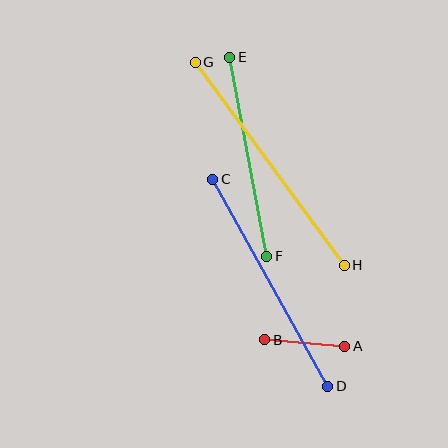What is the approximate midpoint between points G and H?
The midpoint is at approximately (270, 164) pixels.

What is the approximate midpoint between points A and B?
The midpoint is at approximately (305, 343) pixels.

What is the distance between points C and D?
The distance is approximately 237 pixels.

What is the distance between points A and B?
The distance is approximately 81 pixels.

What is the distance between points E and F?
The distance is approximately 202 pixels.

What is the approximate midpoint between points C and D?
The midpoint is at approximately (270, 283) pixels.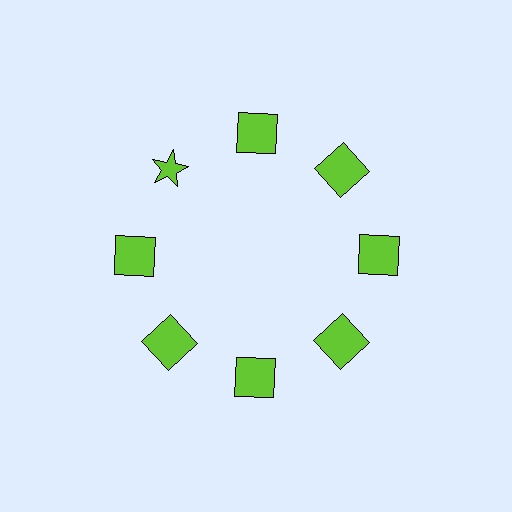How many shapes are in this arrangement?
There are 8 shapes arranged in a ring pattern.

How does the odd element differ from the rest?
It has a different shape: star instead of square.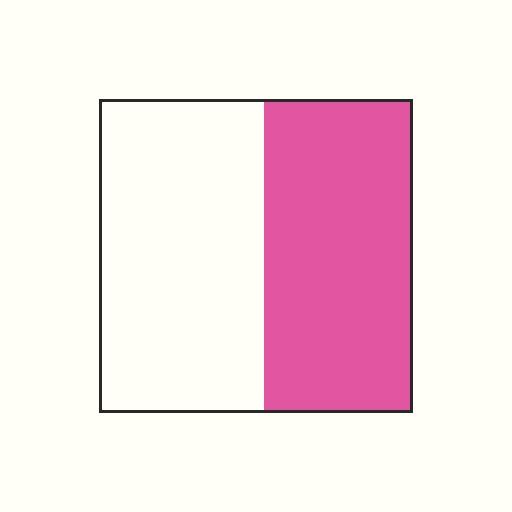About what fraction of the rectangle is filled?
About one half (1/2).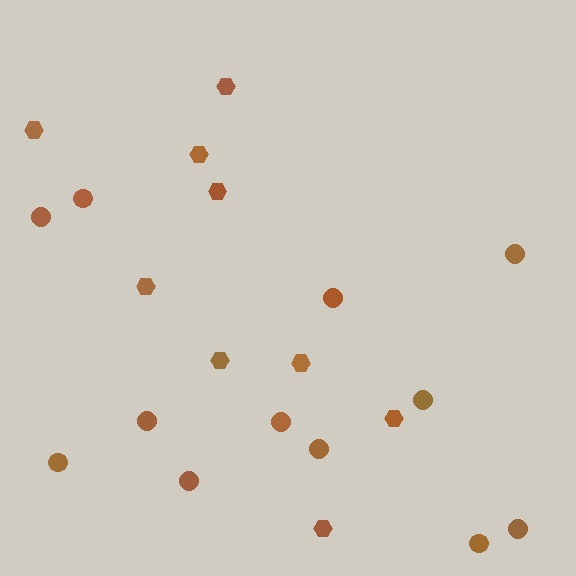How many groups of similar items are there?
There are 2 groups: one group of hexagons (9) and one group of circles (12).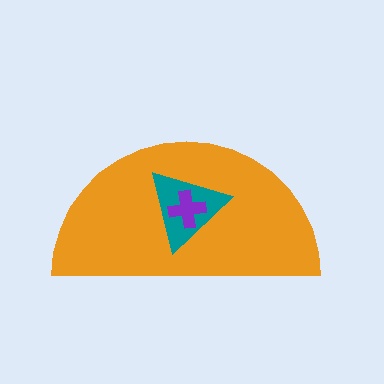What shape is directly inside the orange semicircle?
The teal triangle.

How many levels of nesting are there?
3.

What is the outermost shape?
The orange semicircle.